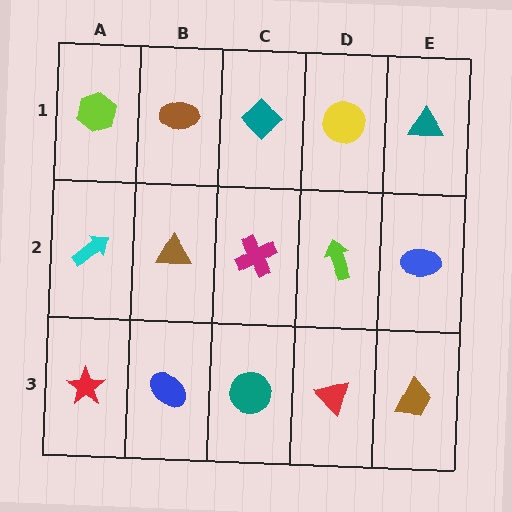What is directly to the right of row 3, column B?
A teal circle.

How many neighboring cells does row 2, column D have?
4.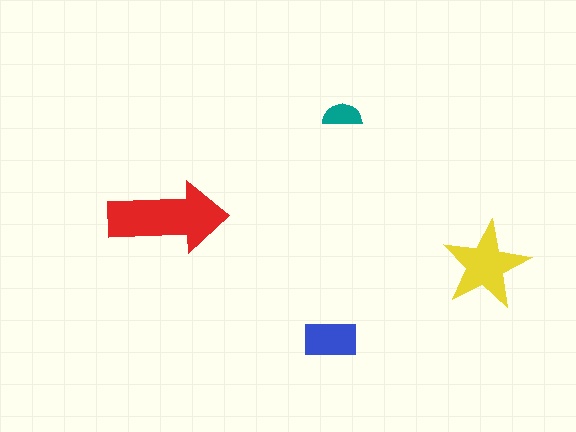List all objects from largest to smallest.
The red arrow, the yellow star, the blue rectangle, the teal semicircle.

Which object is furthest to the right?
The yellow star is rightmost.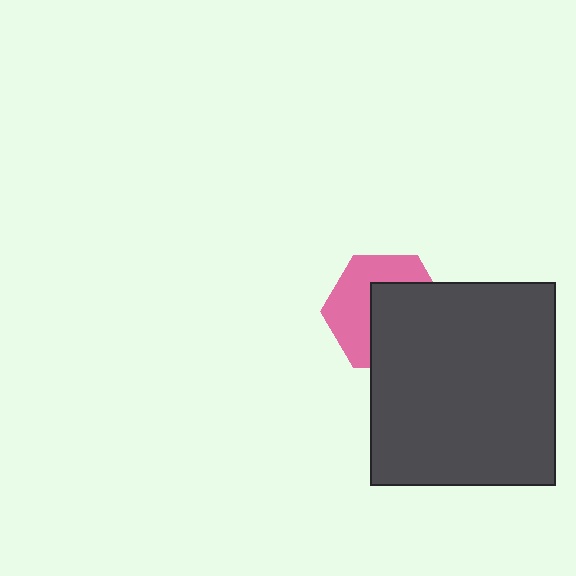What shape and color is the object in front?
The object in front is a dark gray rectangle.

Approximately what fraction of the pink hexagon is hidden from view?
Roughly 53% of the pink hexagon is hidden behind the dark gray rectangle.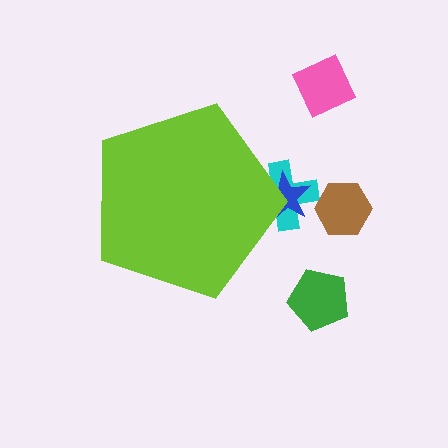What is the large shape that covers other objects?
A lime pentagon.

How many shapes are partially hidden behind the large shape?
2 shapes are partially hidden.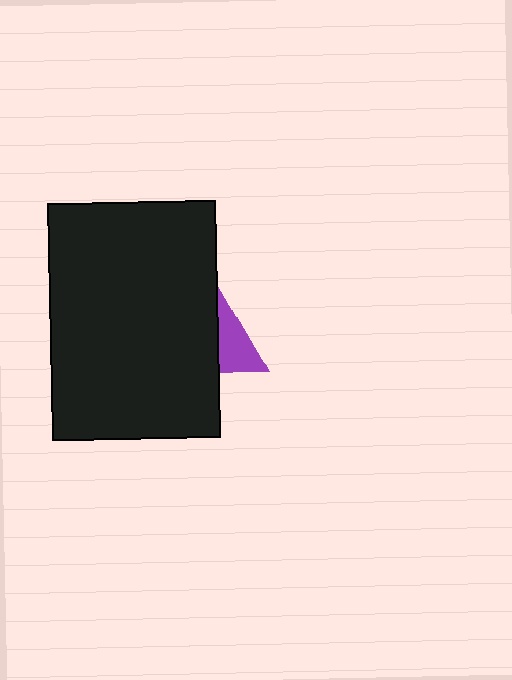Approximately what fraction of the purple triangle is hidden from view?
Roughly 67% of the purple triangle is hidden behind the black rectangle.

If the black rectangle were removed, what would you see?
You would see the complete purple triangle.